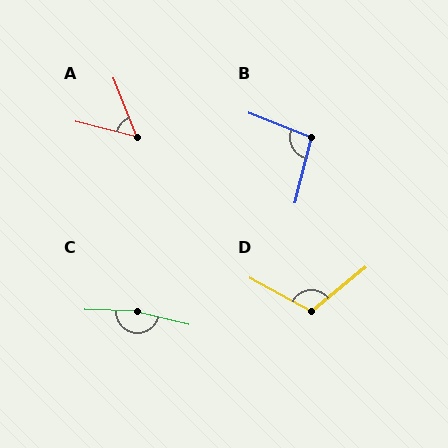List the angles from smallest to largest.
A (54°), B (97°), D (113°), C (168°).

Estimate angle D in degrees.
Approximately 113 degrees.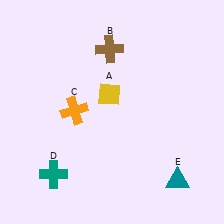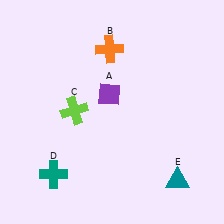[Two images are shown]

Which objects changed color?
A changed from yellow to purple. B changed from brown to orange. C changed from orange to lime.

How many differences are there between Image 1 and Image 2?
There are 3 differences between the two images.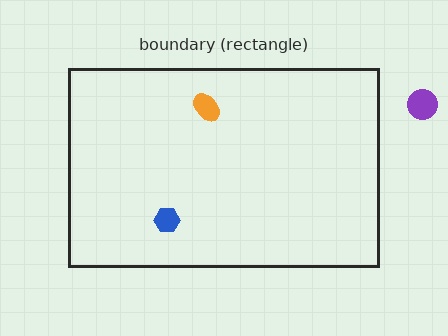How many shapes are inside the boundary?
2 inside, 1 outside.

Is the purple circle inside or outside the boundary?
Outside.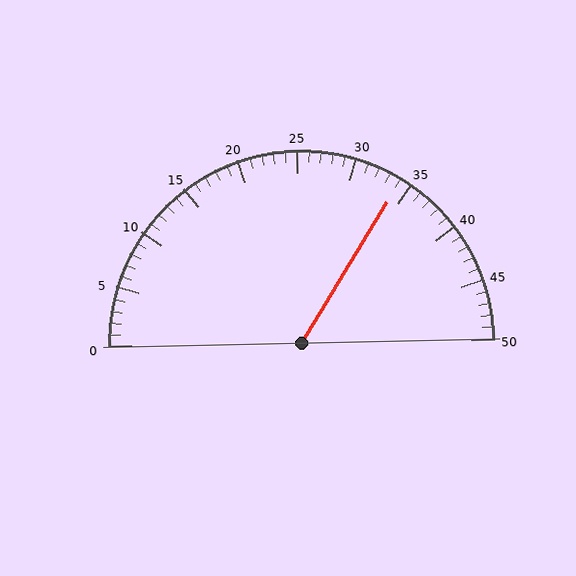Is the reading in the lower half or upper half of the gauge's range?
The reading is in the upper half of the range (0 to 50).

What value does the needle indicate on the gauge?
The needle indicates approximately 34.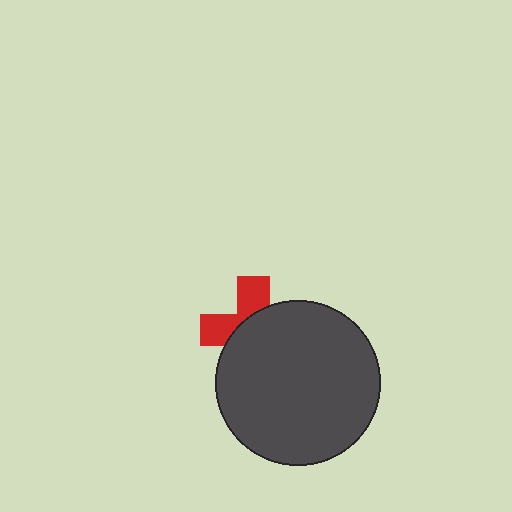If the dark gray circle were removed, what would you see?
You would see the complete red cross.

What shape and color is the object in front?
The object in front is a dark gray circle.